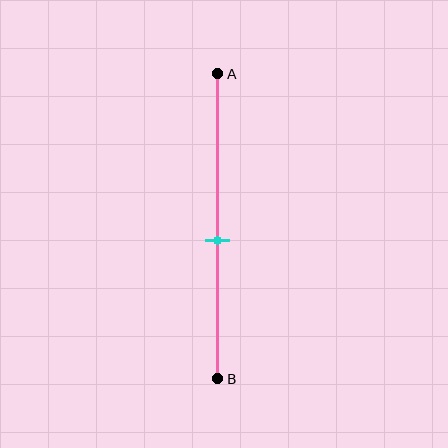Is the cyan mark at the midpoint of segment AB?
No, the mark is at about 55% from A, not at the 50% midpoint.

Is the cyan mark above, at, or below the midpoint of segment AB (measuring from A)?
The cyan mark is below the midpoint of segment AB.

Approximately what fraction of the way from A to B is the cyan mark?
The cyan mark is approximately 55% of the way from A to B.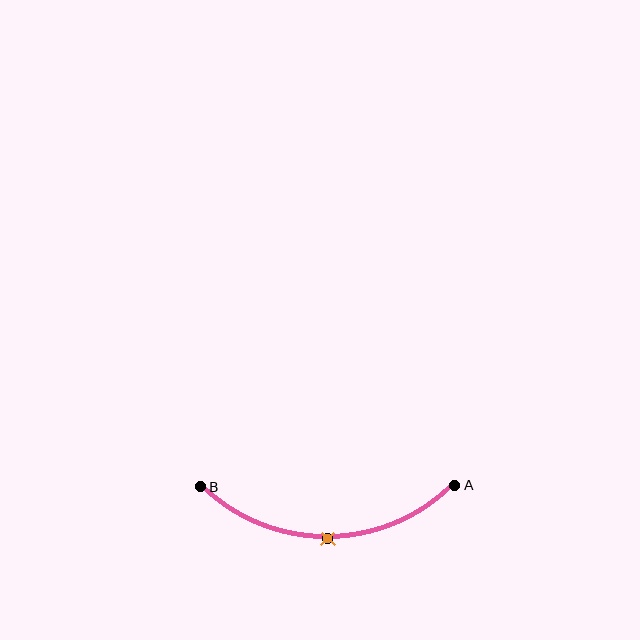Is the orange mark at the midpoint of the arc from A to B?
Yes. The orange mark lies on the arc at equal arc-length from both A and B — it is the arc midpoint.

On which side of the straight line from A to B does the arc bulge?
The arc bulges below the straight line connecting A and B.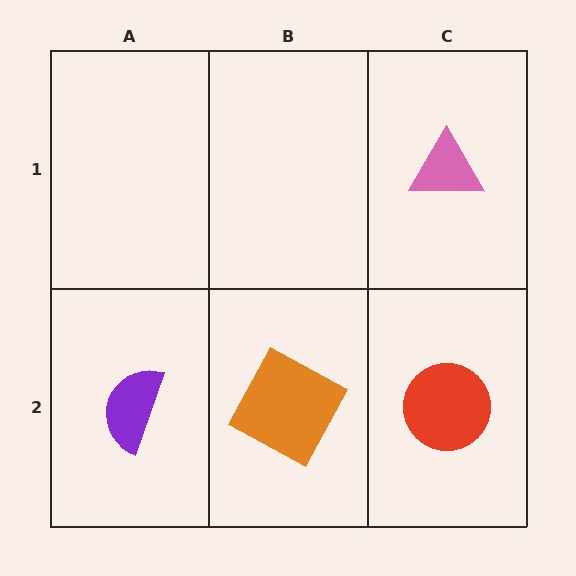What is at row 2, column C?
A red circle.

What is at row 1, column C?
A pink triangle.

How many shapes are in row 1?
1 shape.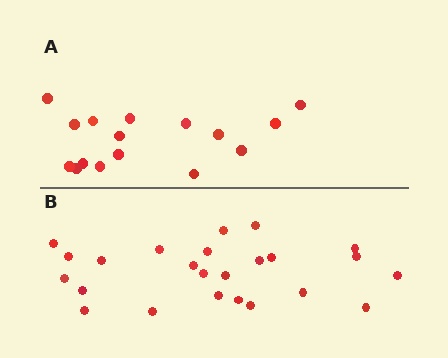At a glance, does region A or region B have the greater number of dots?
Region B (the bottom region) has more dots.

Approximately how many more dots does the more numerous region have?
Region B has roughly 8 or so more dots than region A.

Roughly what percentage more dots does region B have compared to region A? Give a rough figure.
About 50% more.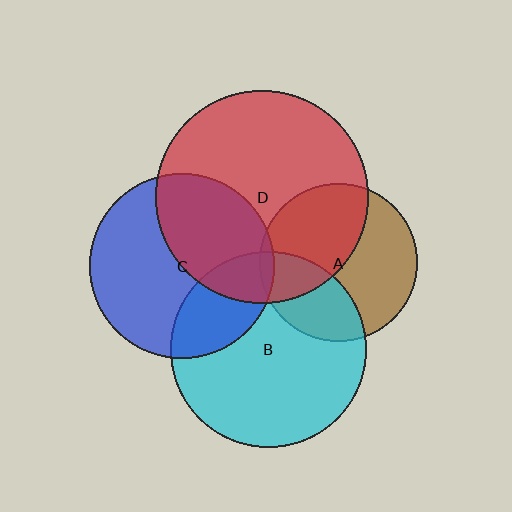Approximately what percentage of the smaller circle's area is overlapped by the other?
Approximately 40%.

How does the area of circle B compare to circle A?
Approximately 1.6 times.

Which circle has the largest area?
Circle D (red).